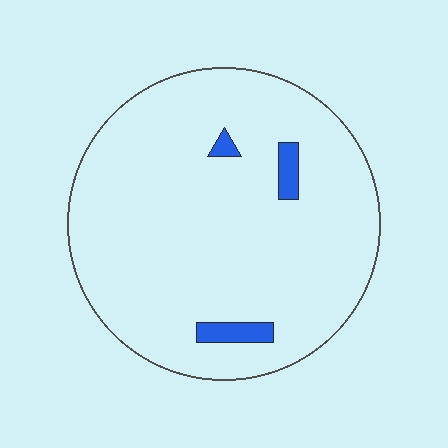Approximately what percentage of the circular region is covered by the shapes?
Approximately 5%.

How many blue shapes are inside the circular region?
3.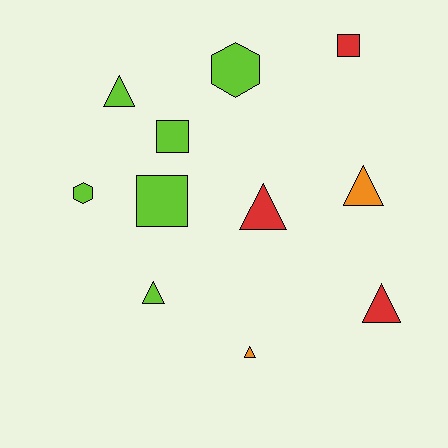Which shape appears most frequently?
Triangle, with 6 objects.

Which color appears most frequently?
Lime, with 6 objects.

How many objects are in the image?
There are 11 objects.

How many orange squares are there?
There are no orange squares.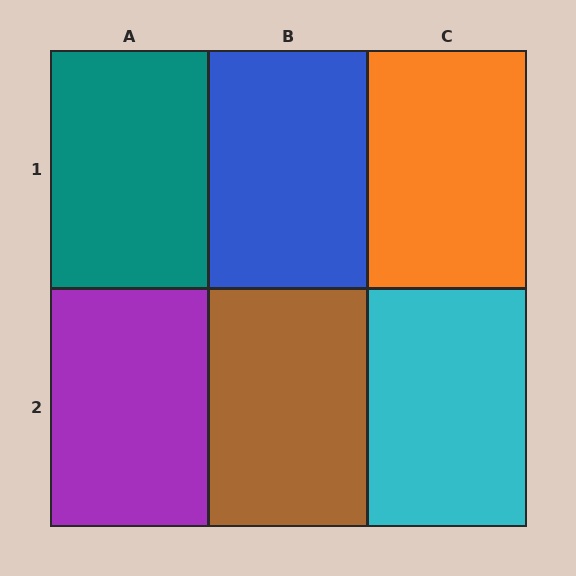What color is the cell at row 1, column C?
Orange.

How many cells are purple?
1 cell is purple.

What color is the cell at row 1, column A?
Teal.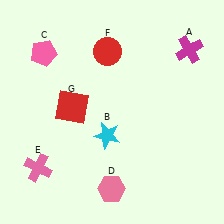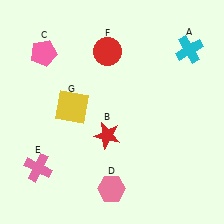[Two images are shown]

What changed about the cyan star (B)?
In Image 1, B is cyan. In Image 2, it changed to red.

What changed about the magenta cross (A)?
In Image 1, A is magenta. In Image 2, it changed to cyan.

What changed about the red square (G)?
In Image 1, G is red. In Image 2, it changed to yellow.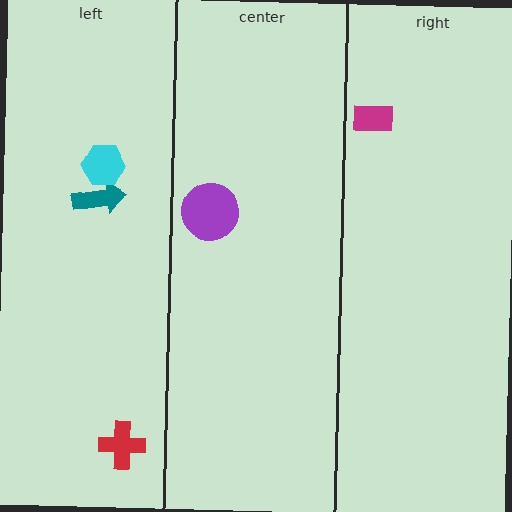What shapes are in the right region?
The magenta rectangle.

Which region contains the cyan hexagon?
The left region.